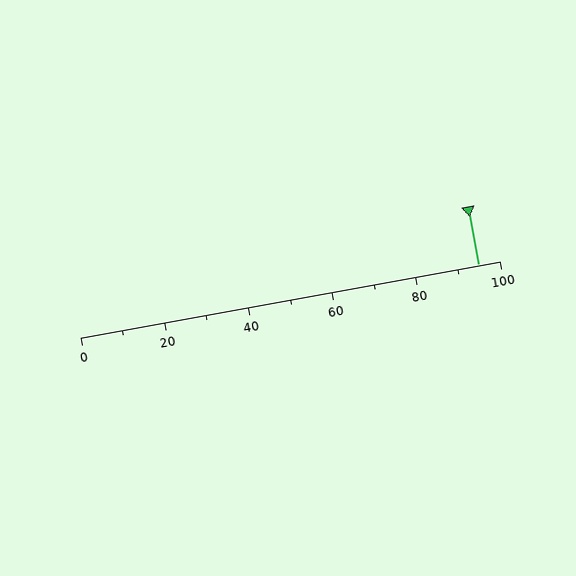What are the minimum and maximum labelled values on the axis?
The axis runs from 0 to 100.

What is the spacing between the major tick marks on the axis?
The major ticks are spaced 20 apart.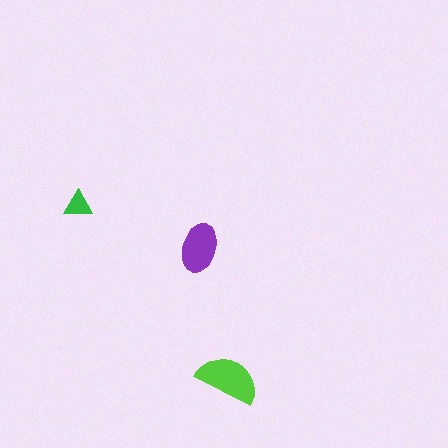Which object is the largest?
The lime semicircle.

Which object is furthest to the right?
The lime semicircle is rightmost.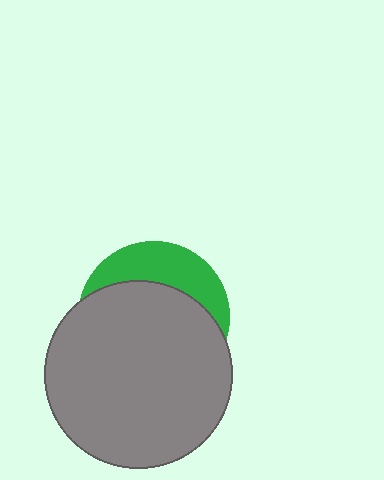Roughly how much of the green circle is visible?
A small part of it is visible (roughly 30%).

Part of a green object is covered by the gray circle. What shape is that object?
It is a circle.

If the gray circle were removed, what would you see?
You would see the complete green circle.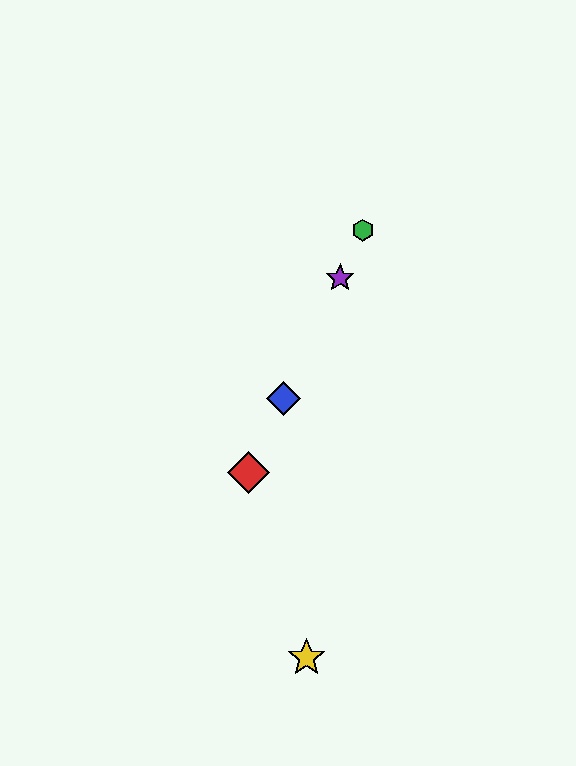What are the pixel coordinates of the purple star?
The purple star is at (340, 278).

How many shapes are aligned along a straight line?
4 shapes (the red diamond, the blue diamond, the green hexagon, the purple star) are aligned along a straight line.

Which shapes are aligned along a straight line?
The red diamond, the blue diamond, the green hexagon, the purple star are aligned along a straight line.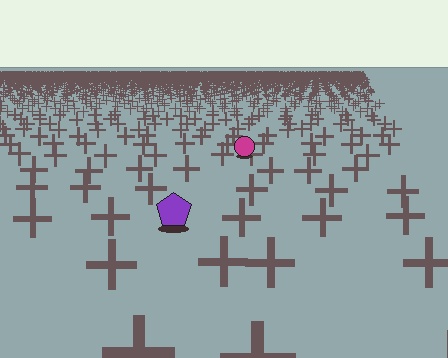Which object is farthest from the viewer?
The magenta circle is farthest from the viewer. It appears smaller and the ground texture around it is denser.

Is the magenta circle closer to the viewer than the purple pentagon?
No. The purple pentagon is closer — you can tell from the texture gradient: the ground texture is coarser near it.